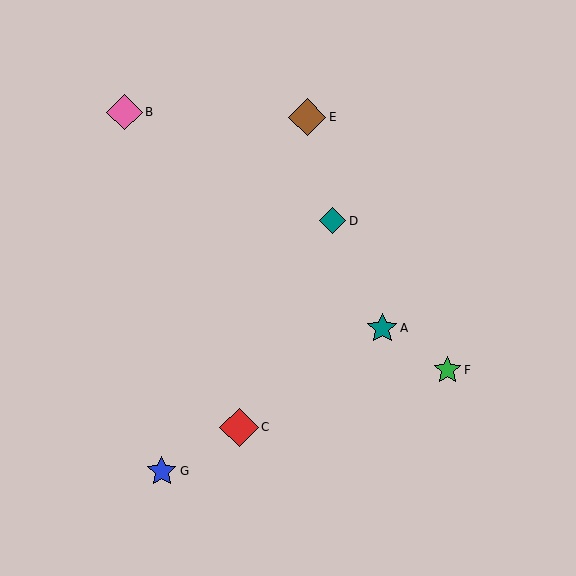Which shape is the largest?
The red diamond (labeled C) is the largest.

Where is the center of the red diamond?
The center of the red diamond is at (239, 427).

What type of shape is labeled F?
Shape F is a green star.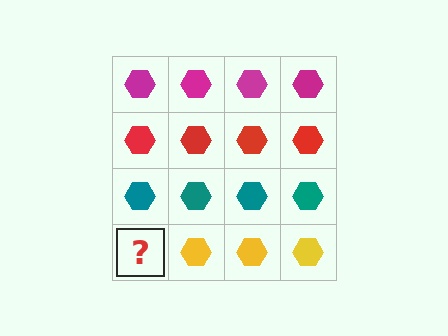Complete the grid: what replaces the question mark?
The question mark should be replaced with a yellow hexagon.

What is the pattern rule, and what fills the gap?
The rule is that each row has a consistent color. The gap should be filled with a yellow hexagon.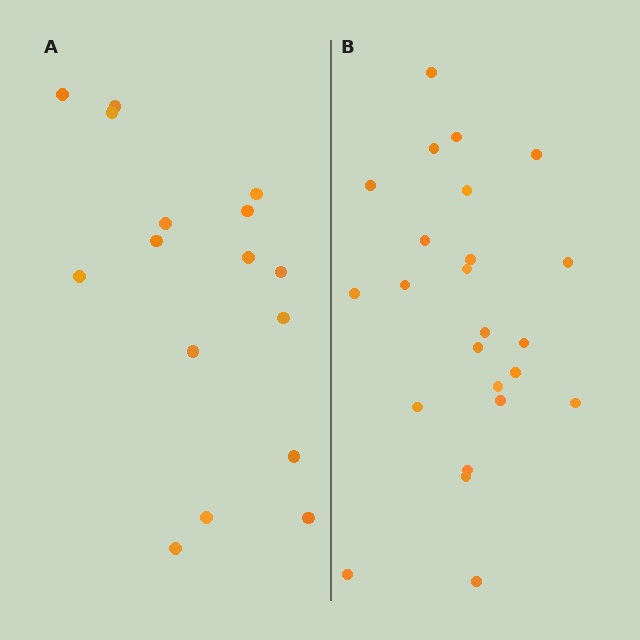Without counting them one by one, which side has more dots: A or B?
Region B (the right region) has more dots.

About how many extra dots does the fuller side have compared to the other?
Region B has roughly 8 or so more dots than region A.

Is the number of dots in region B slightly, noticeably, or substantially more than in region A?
Region B has substantially more. The ratio is roughly 1.5 to 1.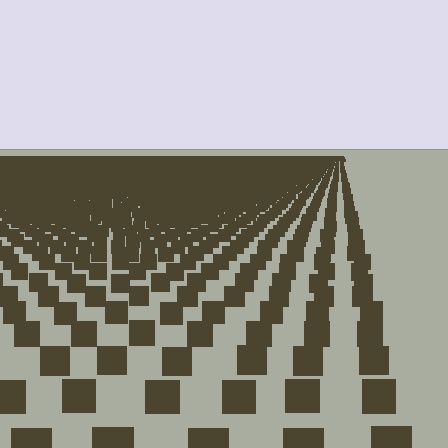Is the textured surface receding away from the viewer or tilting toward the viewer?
The surface is receding away from the viewer. Texture elements get smaller and denser toward the top.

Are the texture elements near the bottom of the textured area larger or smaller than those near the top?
Larger. Near the bottom, elements are closer to the viewer and appear at a bigger on-screen size.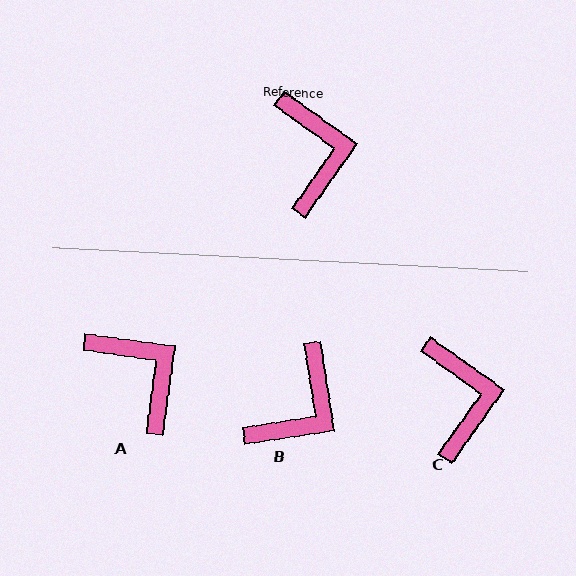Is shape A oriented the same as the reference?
No, it is off by about 28 degrees.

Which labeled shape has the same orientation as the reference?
C.